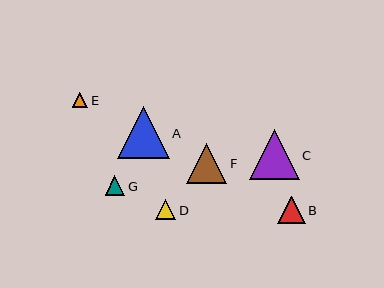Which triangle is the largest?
Triangle A is the largest with a size of approximately 52 pixels.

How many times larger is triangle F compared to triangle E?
Triangle F is approximately 2.7 times the size of triangle E.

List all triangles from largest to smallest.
From largest to smallest: A, C, F, B, D, G, E.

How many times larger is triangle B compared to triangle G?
Triangle B is approximately 1.5 times the size of triangle G.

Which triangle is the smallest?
Triangle E is the smallest with a size of approximately 15 pixels.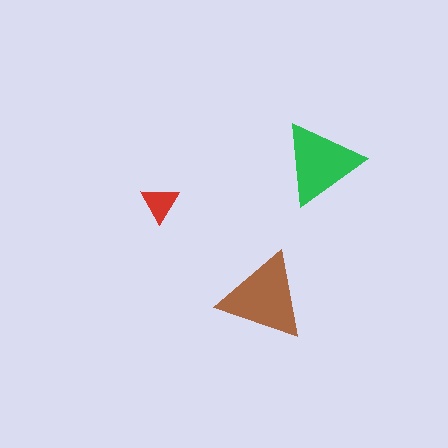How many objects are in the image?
There are 3 objects in the image.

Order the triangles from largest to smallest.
the brown one, the green one, the red one.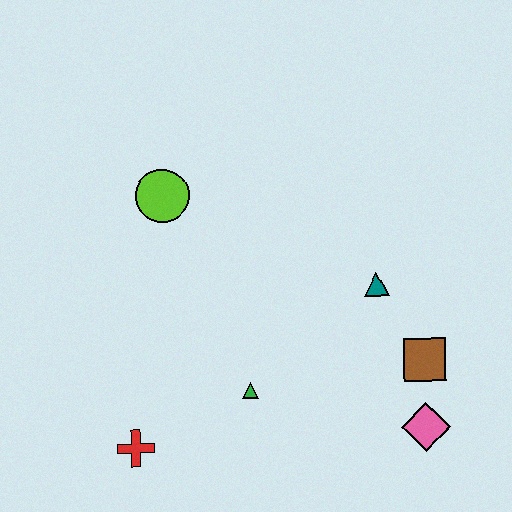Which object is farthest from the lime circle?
The pink diamond is farthest from the lime circle.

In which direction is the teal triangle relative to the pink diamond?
The teal triangle is above the pink diamond.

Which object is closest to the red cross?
The green triangle is closest to the red cross.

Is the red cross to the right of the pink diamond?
No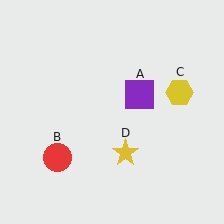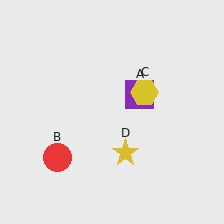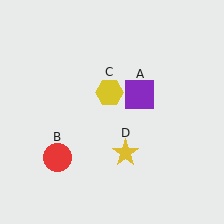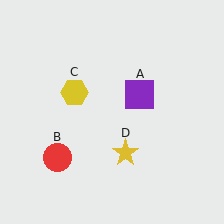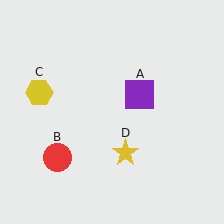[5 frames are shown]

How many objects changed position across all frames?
1 object changed position: yellow hexagon (object C).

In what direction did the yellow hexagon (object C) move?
The yellow hexagon (object C) moved left.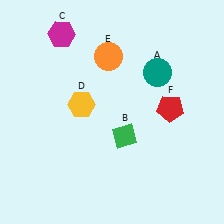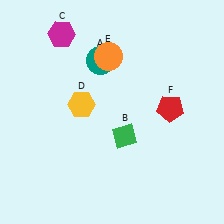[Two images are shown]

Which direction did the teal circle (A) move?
The teal circle (A) moved left.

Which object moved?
The teal circle (A) moved left.